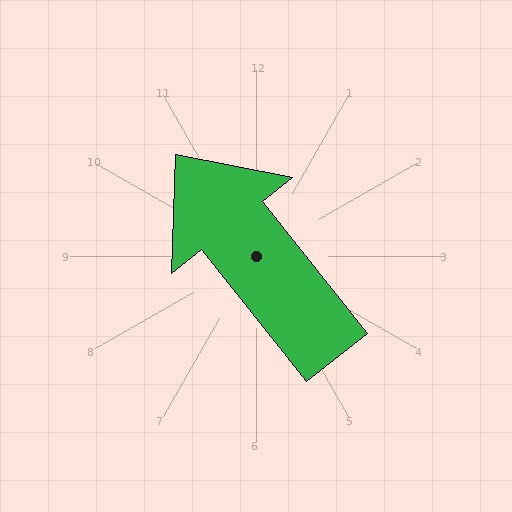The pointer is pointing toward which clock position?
Roughly 11 o'clock.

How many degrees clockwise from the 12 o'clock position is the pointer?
Approximately 321 degrees.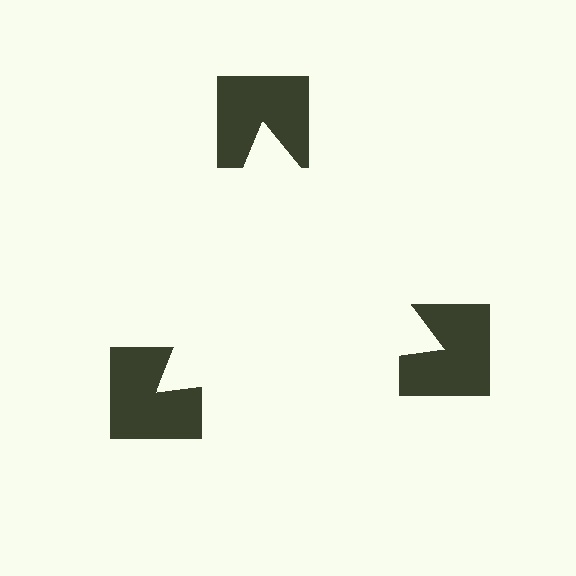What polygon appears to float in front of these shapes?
An illusory triangle — its edges are inferred from the aligned wedge cuts in the notched squares, not physically drawn.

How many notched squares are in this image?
There are 3 — one at each vertex of the illusory triangle.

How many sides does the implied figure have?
3 sides.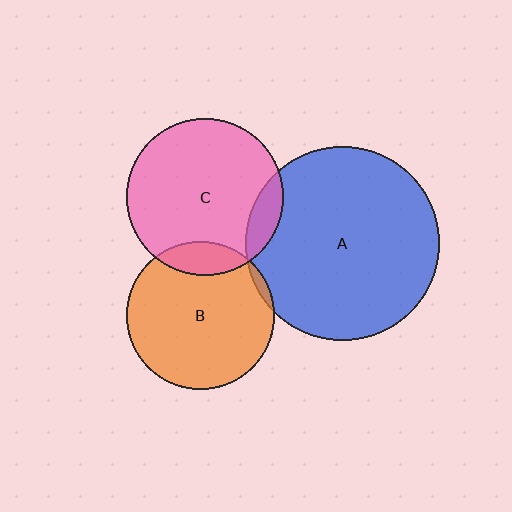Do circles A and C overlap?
Yes.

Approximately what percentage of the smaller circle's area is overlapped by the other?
Approximately 10%.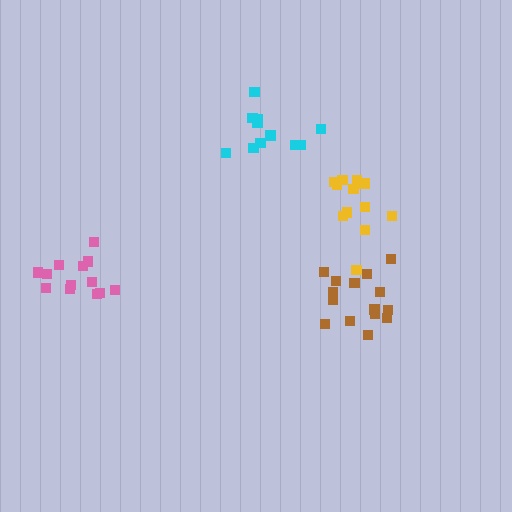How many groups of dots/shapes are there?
There are 4 groups.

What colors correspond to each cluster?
The clusters are colored: brown, pink, cyan, yellow.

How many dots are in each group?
Group 1: 15 dots, Group 2: 13 dots, Group 3: 11 dots, Group 4: 12 dots (51 total).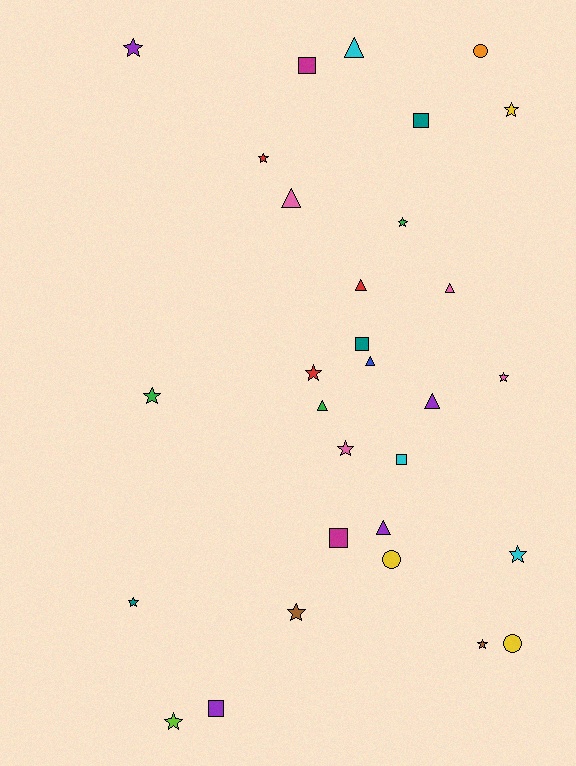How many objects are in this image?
There are 30 objects.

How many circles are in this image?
There are 3 circles.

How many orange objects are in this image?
There is 1 orange object.